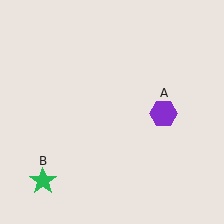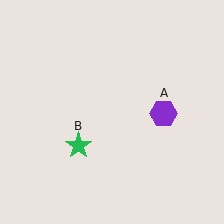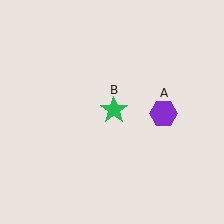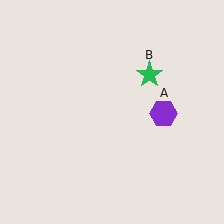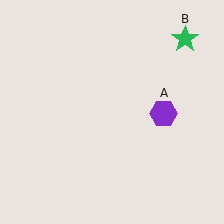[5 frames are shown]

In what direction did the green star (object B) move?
The green star (object B) moved up and to the right.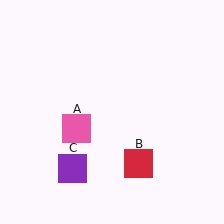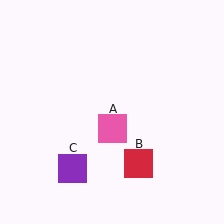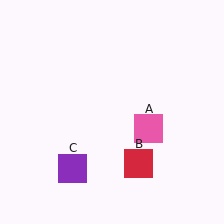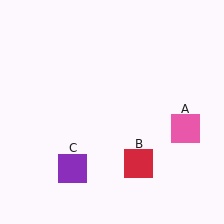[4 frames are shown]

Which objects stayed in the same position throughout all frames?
Red square (object B) and purple square (object C) remained stationary.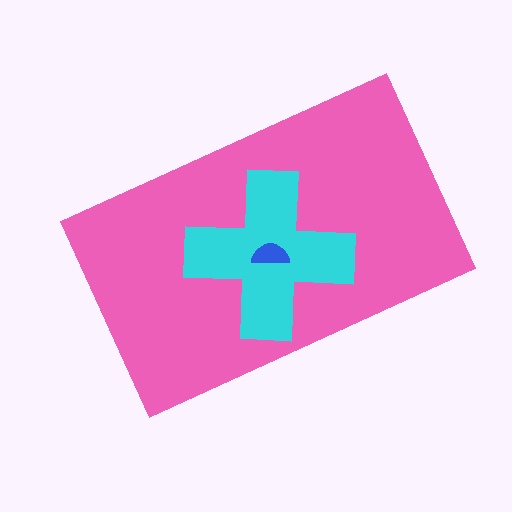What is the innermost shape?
The blue semicircle.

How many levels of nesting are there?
3.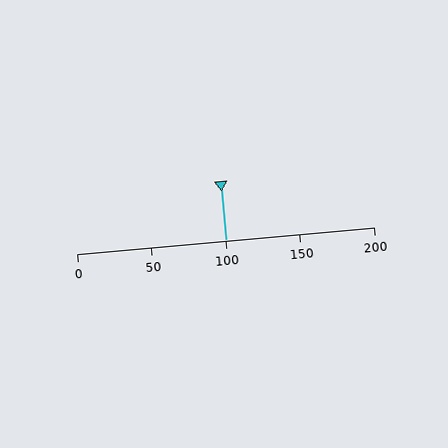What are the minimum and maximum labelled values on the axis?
The axis runs from 0 to 200.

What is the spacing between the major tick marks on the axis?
The major ticks are spaced 50 apart.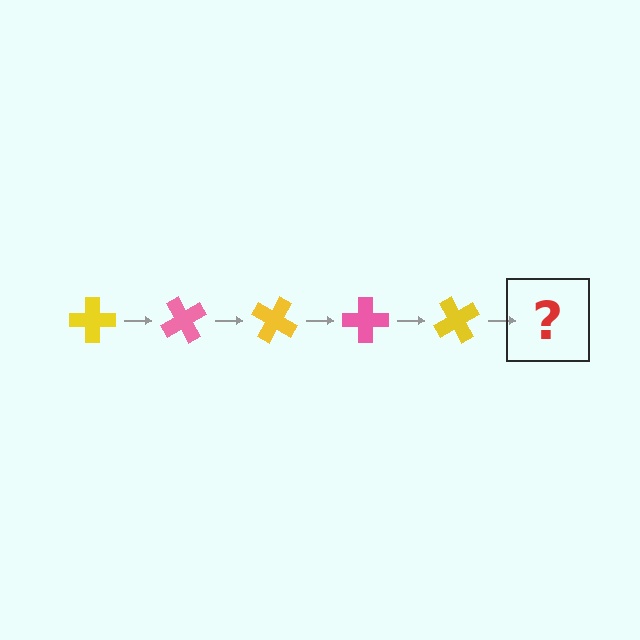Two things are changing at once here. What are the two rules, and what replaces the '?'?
The two rules are that it rotates 60 degrees each step and the color cycles through yellow and pink. The '?' should be a pink cross, rotated 300 degrees from the start.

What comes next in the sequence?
The next element should be a pink cross, rotated 300 degrees from the start.